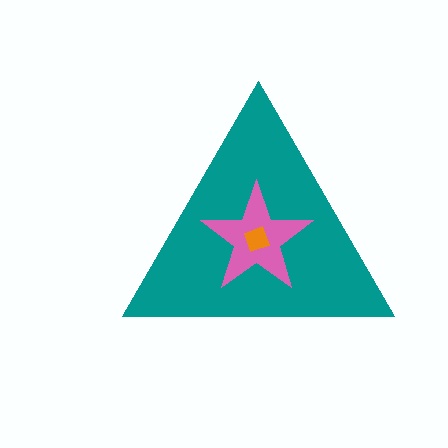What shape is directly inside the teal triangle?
The pink star.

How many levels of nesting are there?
3.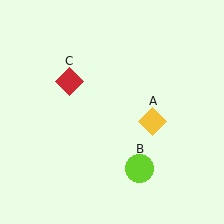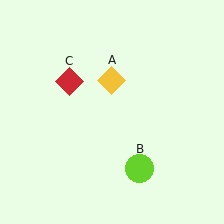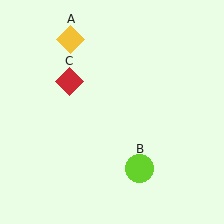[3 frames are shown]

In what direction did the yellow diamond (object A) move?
The yellow diamond (object A) moved up and to the left.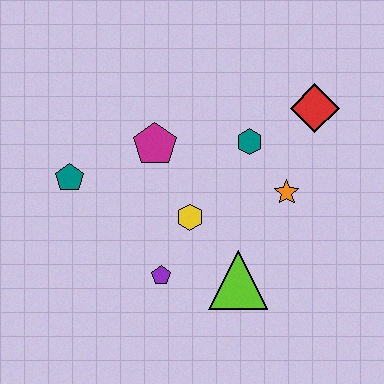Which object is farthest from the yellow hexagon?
The red diamond is farthest from the yellow hexagon.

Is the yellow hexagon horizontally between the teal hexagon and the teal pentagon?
Yes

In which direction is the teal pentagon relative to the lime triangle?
The teal pentagon is to the left of the lime triangle.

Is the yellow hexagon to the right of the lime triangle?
No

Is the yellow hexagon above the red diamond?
No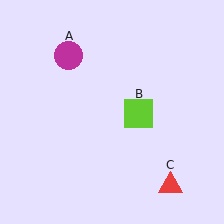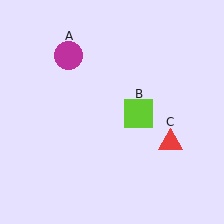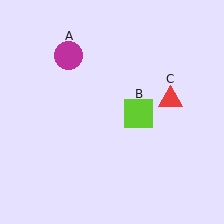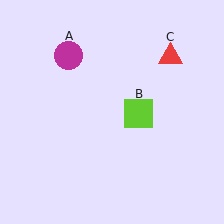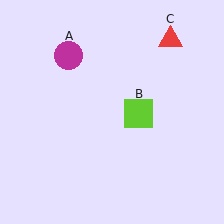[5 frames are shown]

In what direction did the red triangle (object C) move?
The red triangle (object C) moved up.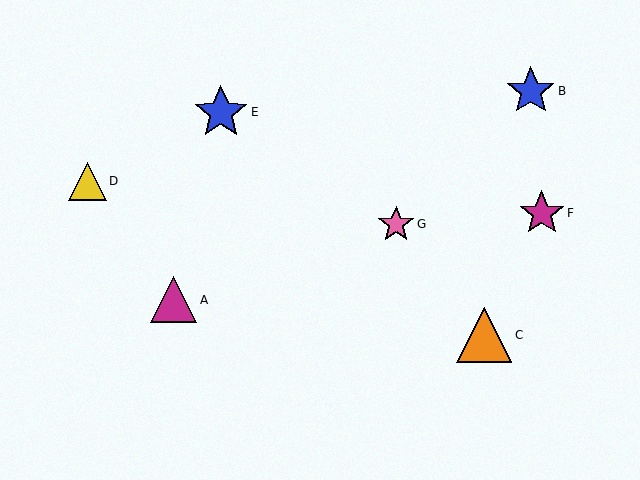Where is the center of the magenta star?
The center of the magenta star is at (542, 213).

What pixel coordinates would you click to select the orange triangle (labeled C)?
Click at (484, 335) to select the orange triangle C.